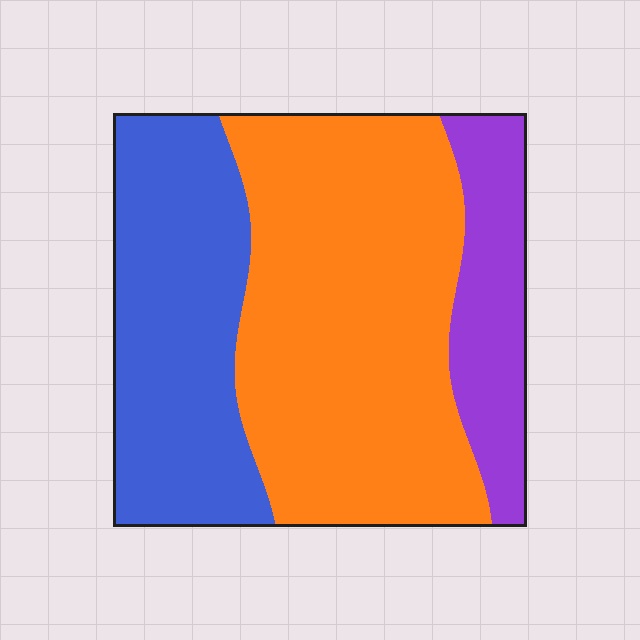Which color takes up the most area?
Orange, at roughly 50%.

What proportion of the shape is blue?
Blue takes up about one third (1/3) of the shape.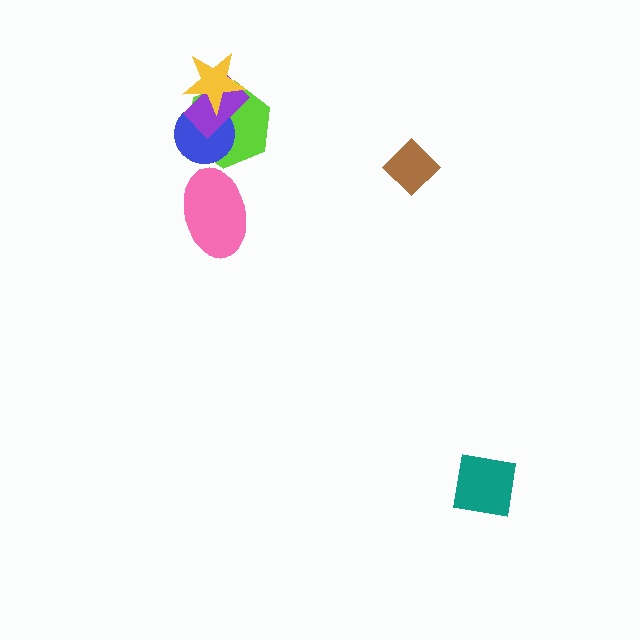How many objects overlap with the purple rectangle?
3 objects overlap with the purple rectangle.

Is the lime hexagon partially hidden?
Yes, it is partially covered by another shape.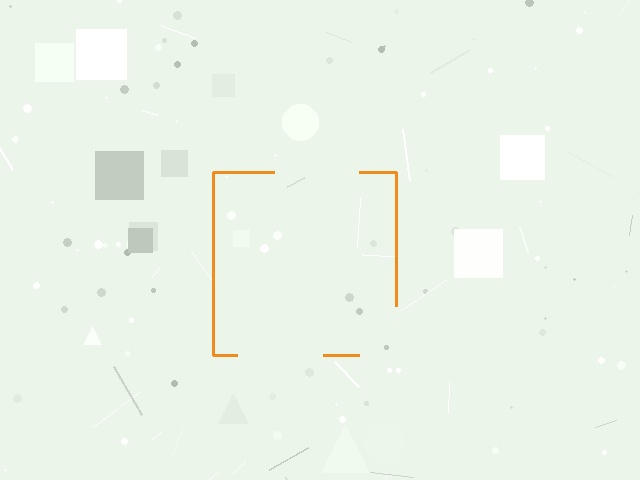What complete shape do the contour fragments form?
The contour fragments form a square.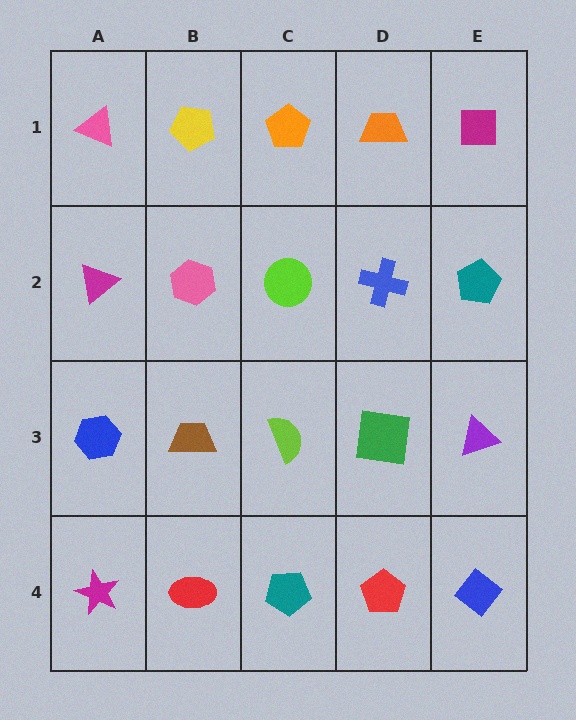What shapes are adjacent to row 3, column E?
A teal pentagon (row 2, column E), a blue diamond (row 4, column E), a green square (row 3, column D).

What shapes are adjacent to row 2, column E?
A magenta square (row 1, column E), a purple triangle (row 3, column E), a blue cross (row 2, column D).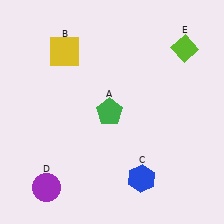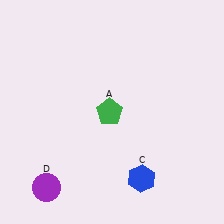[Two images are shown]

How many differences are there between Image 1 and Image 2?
There are 2 differences between the two images.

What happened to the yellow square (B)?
The yellow square (B) was removed in Image 2. It was in the top-left area of Image 1.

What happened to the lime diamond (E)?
The lime diamond (E) was removed in Image 2. It was in the top-right area of Image 1.